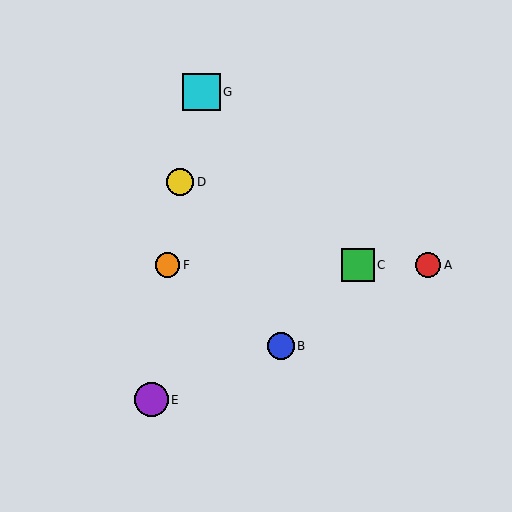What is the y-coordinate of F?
Object F is at y≈265.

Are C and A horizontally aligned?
Yes, both are at y≈265.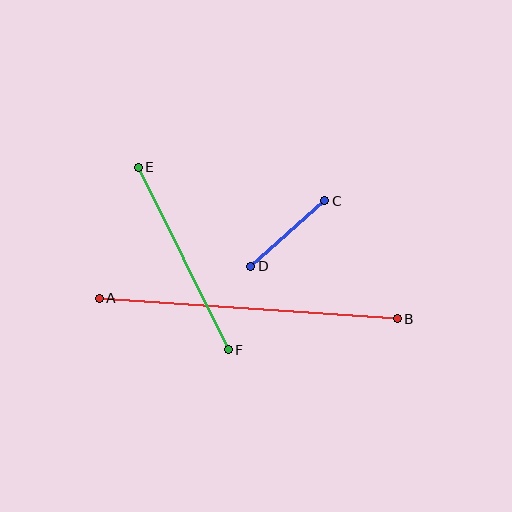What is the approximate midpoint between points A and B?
The midpoint is at approximately (248, 308) pixels.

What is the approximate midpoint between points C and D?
The midpoint is at approximately (288, 234) pixels.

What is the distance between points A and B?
The distance is approximately 299 pixels.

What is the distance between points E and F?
The distance is approximately 204 pixels.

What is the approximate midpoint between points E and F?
The midpoint is at approximately (183, 259) pixels.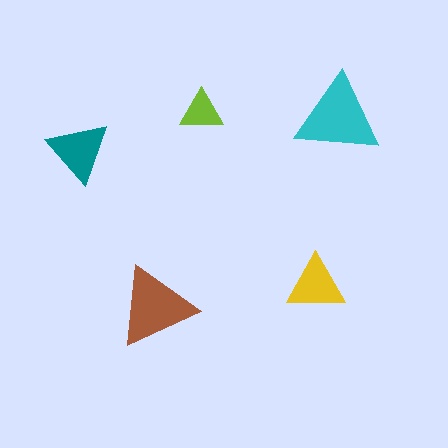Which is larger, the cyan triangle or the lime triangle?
The cyan one.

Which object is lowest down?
The brown triangle is bottommost.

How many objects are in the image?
There are 5 objects in the image.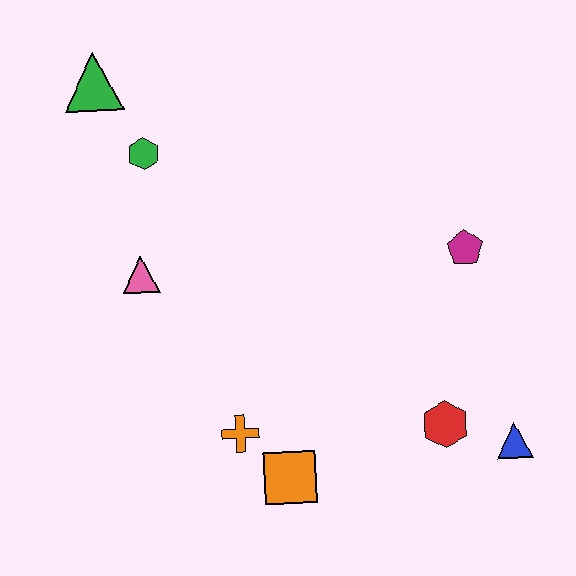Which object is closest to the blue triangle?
The red hexagon is closest to the blue triangle.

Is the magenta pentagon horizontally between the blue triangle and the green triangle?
Yes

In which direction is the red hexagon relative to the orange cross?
The red hexagon is to the right of the orange cross.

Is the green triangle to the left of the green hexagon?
Yes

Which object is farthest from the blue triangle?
The green triangle is farthest from the blue triangle.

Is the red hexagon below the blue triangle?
No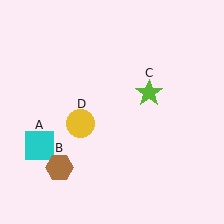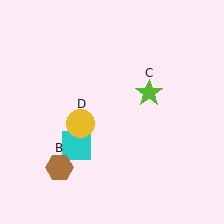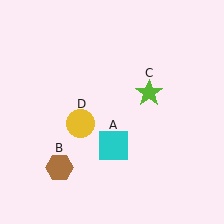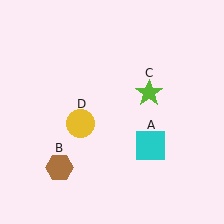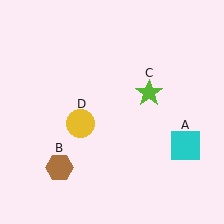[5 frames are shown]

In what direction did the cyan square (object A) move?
The cyan square (object A) moved right.